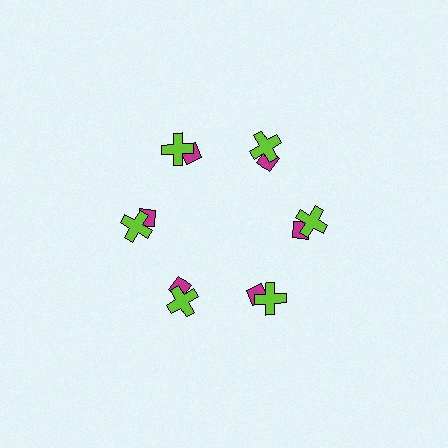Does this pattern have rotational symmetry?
Yes, this pattern has 6-fold rotational symmetry. It looks the same after rotating 60 degrees around the center.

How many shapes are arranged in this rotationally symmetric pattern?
There are 12 shapes, arranged in 6 groups of 2.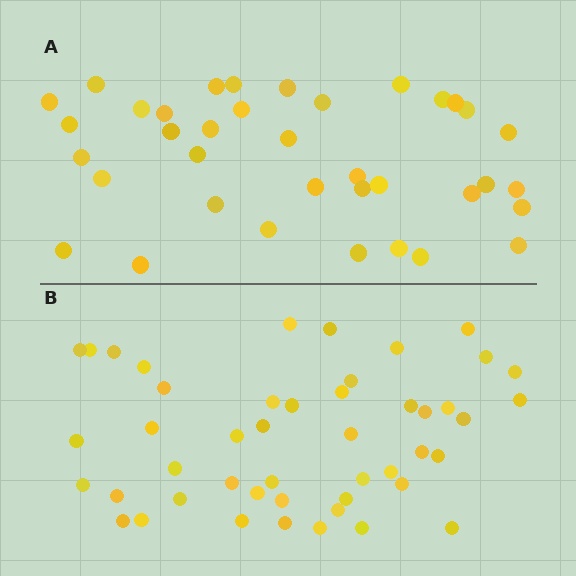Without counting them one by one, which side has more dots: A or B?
Region B (the bottom region) has more dots.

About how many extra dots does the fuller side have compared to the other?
Region B has roughly 10 or so more dots than region A.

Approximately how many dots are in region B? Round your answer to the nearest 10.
About 50 dots. (The exact count is 47, which rounds to 50.)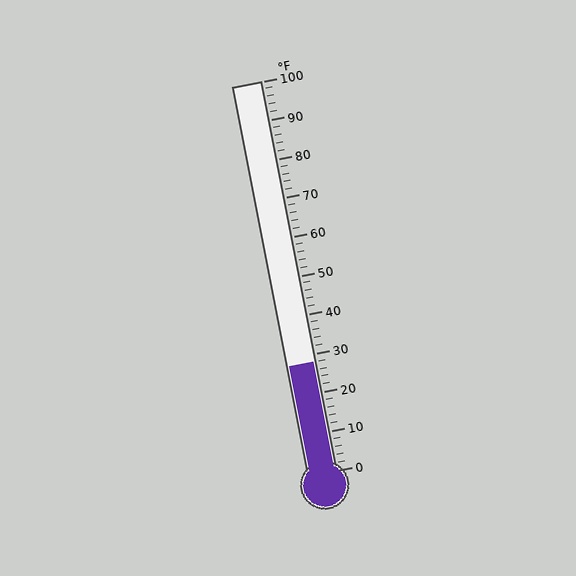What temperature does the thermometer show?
The thermometer shows approximately 28°F.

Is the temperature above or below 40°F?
The temperature is below 40°F.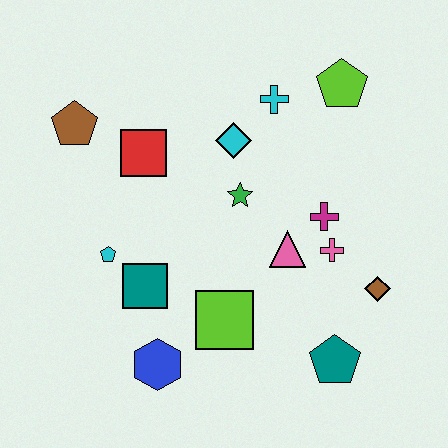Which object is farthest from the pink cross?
The brown pentagon is farthest from the pink cross.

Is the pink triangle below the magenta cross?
Yes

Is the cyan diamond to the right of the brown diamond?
No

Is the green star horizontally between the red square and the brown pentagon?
No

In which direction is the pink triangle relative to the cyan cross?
The pink triangle is below the cyan cross.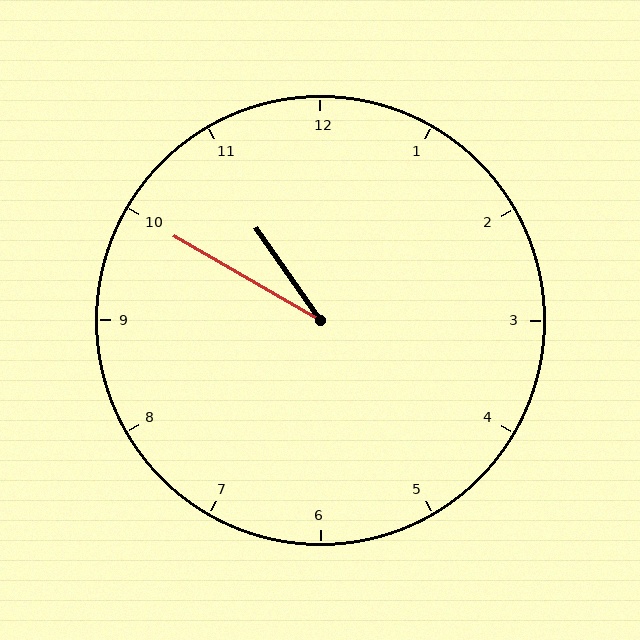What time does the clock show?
10:50.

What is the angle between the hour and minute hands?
Approximately 25 degrees.